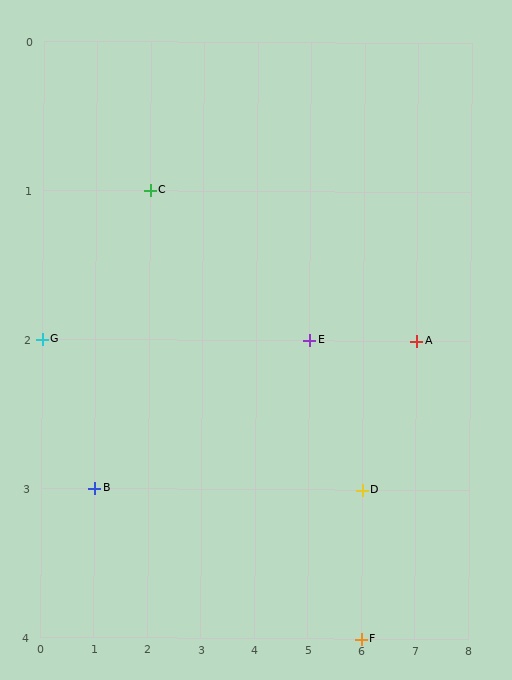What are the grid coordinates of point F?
Point F is at grid coordinates (6, 4).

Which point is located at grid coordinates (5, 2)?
Point E is at (5, 2).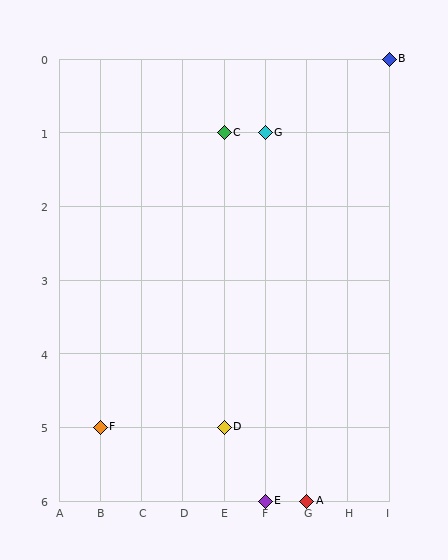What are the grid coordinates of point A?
Point A is at grid coordinates (G, 6).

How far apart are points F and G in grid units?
Points F and G are 4 columns and 4 rows apart (about 5.7 grid units diagonally).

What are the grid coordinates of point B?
Point B is at grid coordinates (I, 0).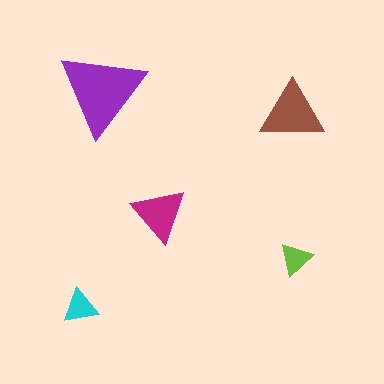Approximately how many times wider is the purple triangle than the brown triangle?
About 1.5 times wider.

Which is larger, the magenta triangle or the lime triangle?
The magenta one.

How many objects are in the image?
There are 5 objects in the image.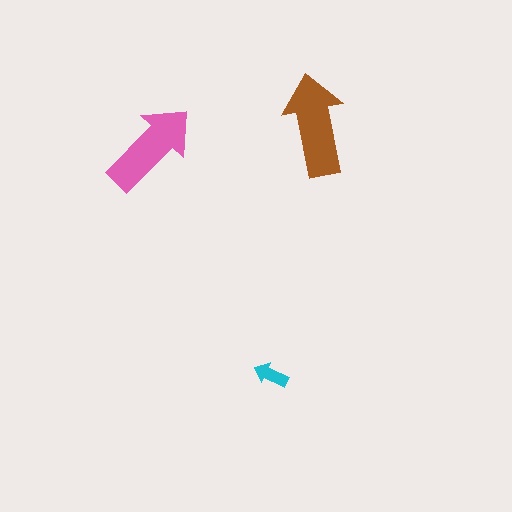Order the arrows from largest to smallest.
the brown one, the pink one, the cyan one.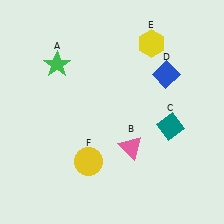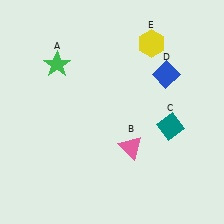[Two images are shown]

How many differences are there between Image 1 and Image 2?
There is 1 difference between the two images.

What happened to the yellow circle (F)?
The yellow circle (F) was removed in Image 2. It was in the bottom-left area of Image 1.